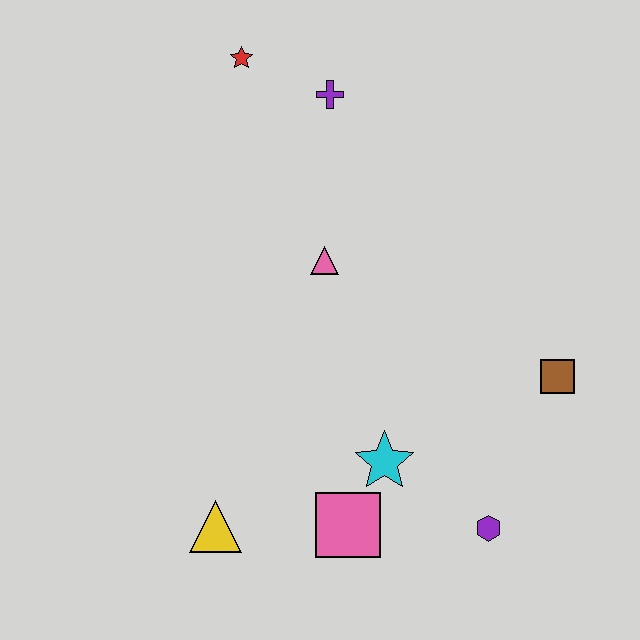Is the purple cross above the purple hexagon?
Yes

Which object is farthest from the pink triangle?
The purple hexagon is farthest from the pink triangle.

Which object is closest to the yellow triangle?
The pink square is closest to the yellow triangle.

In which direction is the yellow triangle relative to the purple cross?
The yellow triangle is below the purple cross.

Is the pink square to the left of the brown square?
Yes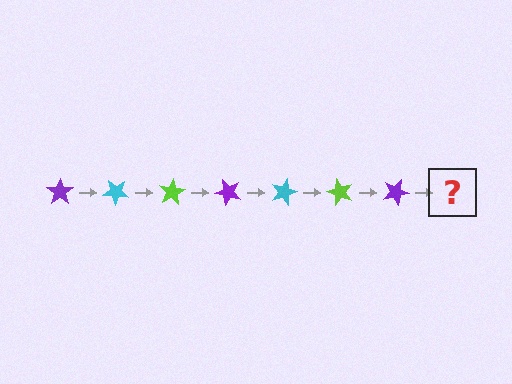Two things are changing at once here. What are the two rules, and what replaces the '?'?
The two rules are that it rotates 40 degrees each step and the color cycles through purple, cyan, and lime. The '?' should be a cyan star, rotated 280 degrees from the start.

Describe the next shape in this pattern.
It should be a cyan star, rotated 280 degrees from the start.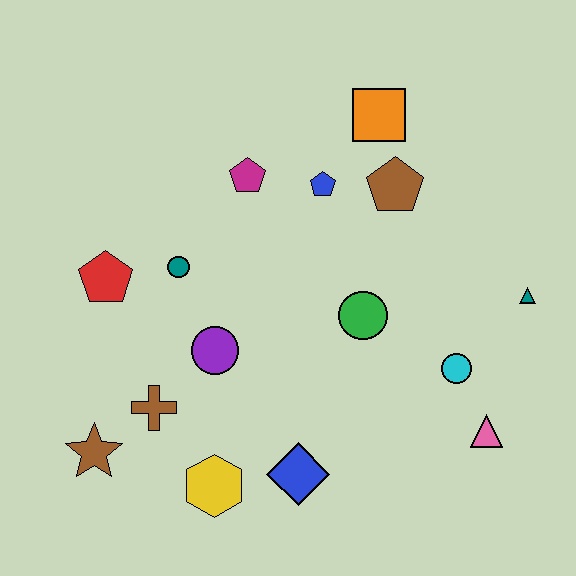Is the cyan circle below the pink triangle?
No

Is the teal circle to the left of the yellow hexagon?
Yes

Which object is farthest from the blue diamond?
The orange square is farthest from the blue diamond.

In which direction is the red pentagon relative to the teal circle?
The red pentagon is to the left of the teal circle.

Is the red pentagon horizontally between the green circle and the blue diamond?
No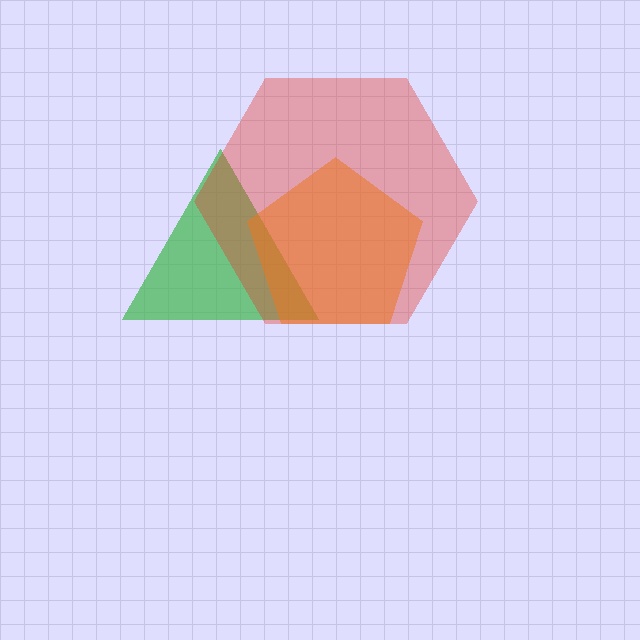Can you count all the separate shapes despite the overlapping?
Yes, there are 3 separate shapes.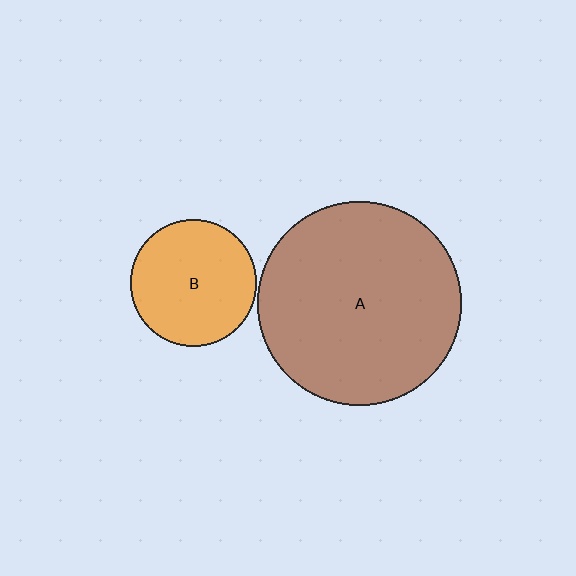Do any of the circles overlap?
No, none of the circles overlap.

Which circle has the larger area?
Circle A (brown).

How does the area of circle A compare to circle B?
Approximately 2.6 times.